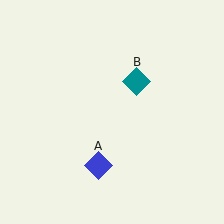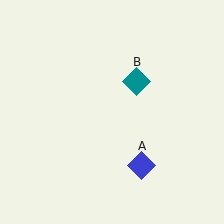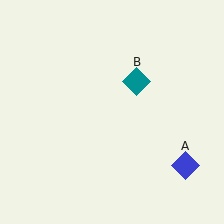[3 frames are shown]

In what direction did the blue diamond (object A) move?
The blue diamond (object A) moved right.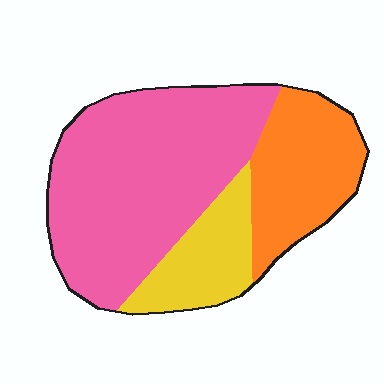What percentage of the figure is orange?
Orange takes up about one quarter (1/4) of the figure.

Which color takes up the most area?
Pink, at roughly 55%.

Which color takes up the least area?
Yellow, at roughly 15%.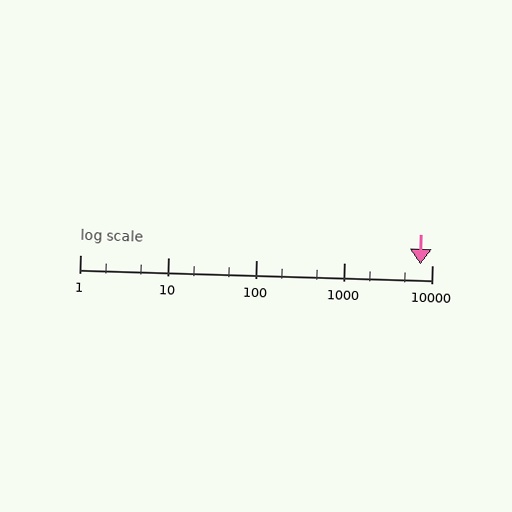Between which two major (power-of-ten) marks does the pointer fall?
The pointer is between 1000 and 10000.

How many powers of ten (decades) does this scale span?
The scale spans 4 decades, from 1 to 10000.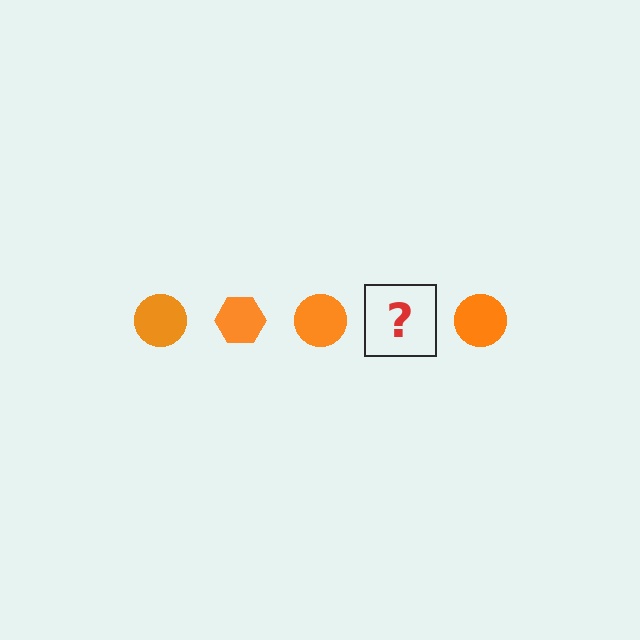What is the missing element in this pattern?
The missing element is an orange hexagon.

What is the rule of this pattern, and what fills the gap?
The rule is that the pattern cycles through circle, hexagon shapes in orange. The gap should be filled with an orange hexagon.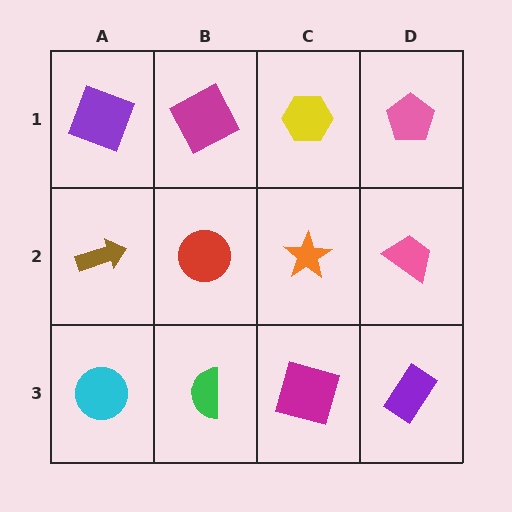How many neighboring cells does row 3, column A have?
2.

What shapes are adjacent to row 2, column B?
A magenta square (row 1, column B), a green semicircle (row 3, column B), a brown arrow (row 2, column A), an orange star (row 2, column C).